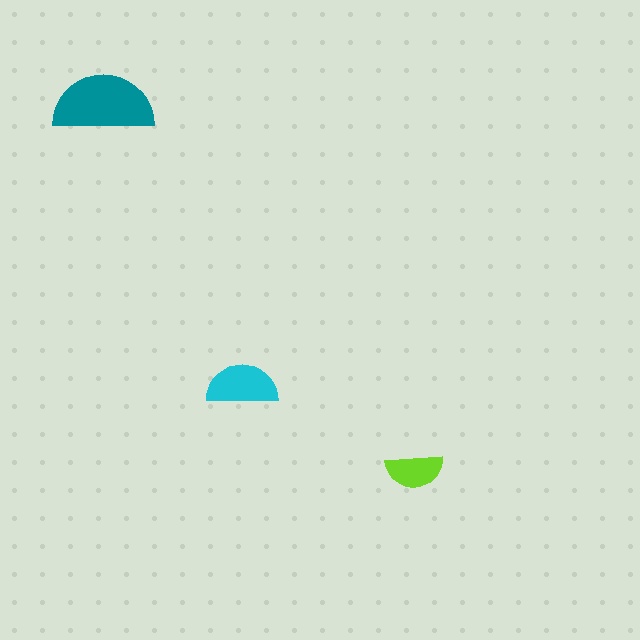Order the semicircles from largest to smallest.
the teal one, the cyan one, the lime one.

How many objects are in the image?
There are 3 objects in the image.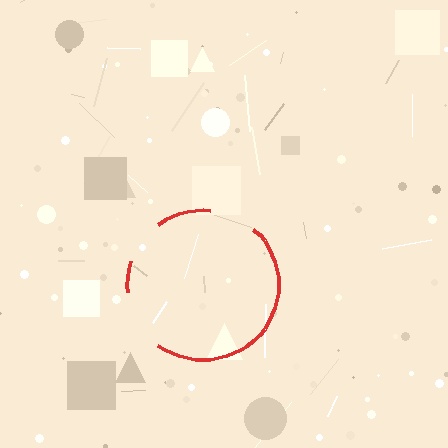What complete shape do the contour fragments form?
The contour fragments form a circle.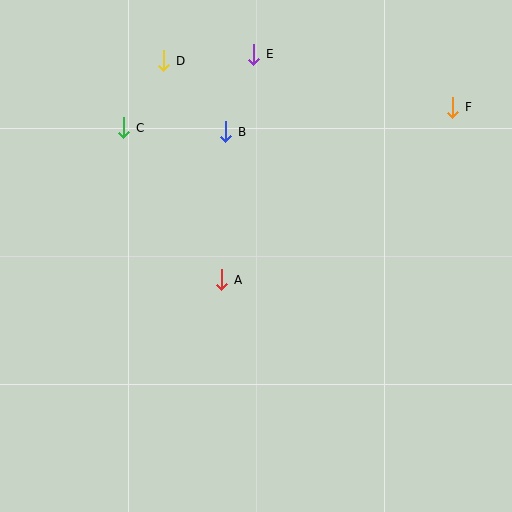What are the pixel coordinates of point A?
Point A is at (222, 280).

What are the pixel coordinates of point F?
Point F is at (453, 107).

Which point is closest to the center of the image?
Point A at (222, 280) is closest to the center.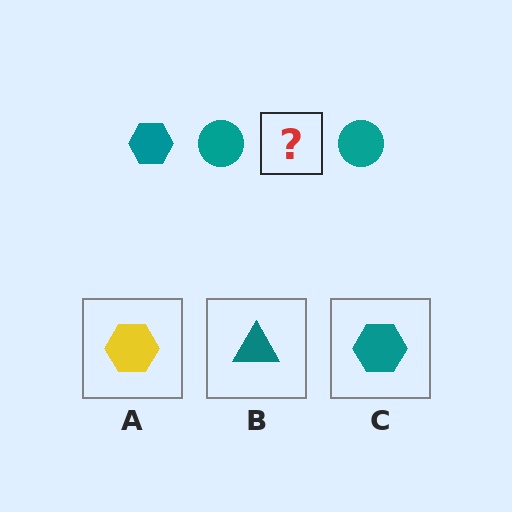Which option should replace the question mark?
Option C.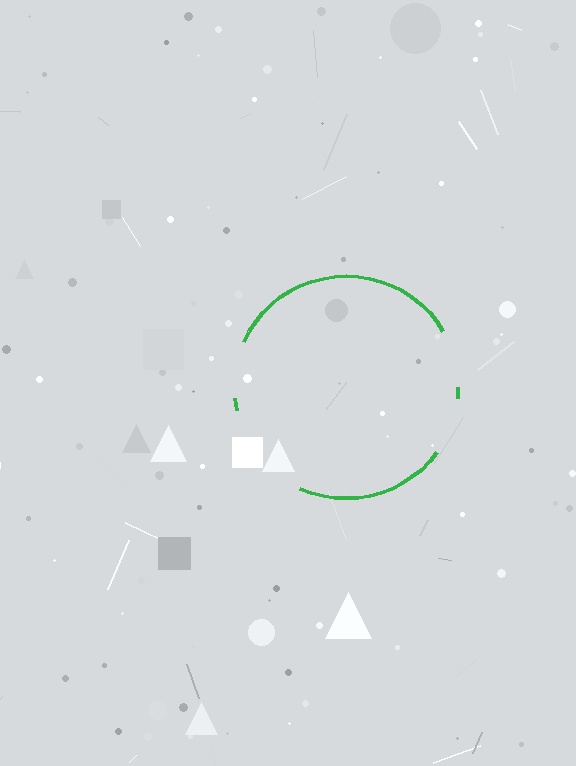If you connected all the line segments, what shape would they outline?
They would outline a circle.